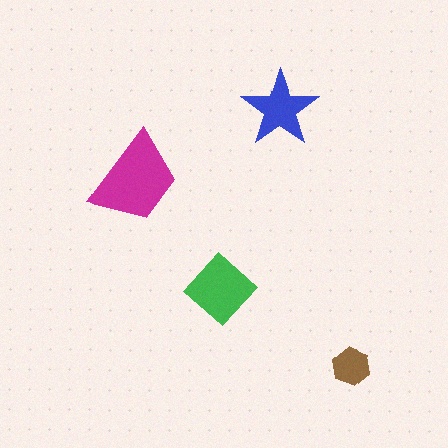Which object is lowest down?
The brown hexagon is bottommost.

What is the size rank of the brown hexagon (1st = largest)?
4th.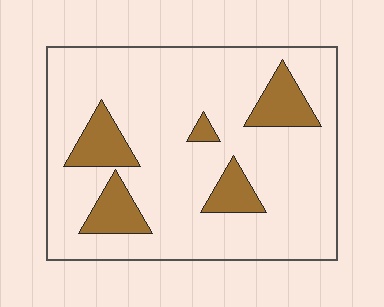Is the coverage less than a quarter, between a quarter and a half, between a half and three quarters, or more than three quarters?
Less than a quarter.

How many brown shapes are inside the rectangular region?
5.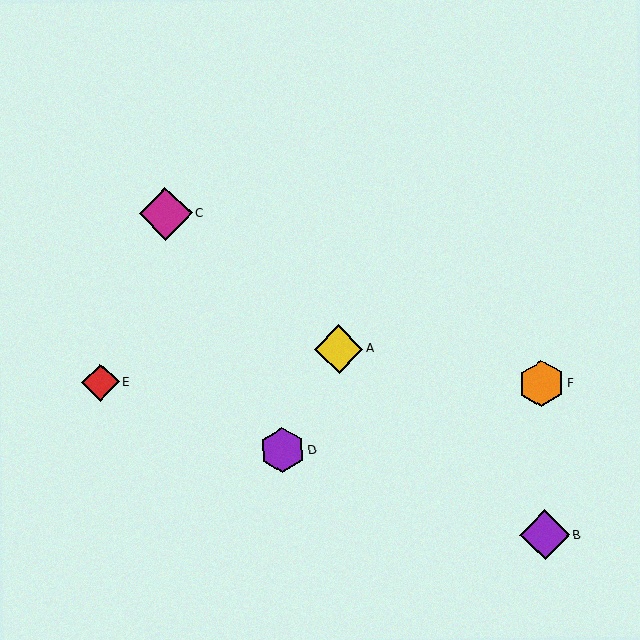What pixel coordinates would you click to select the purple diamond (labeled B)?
Click at (545, 535) to select the purple diamond B.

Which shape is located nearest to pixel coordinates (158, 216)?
The magenta diamond (labeled C) at (166, 214) is nearest to that location.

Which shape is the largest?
The magenta diamond (labeled C) is the largest.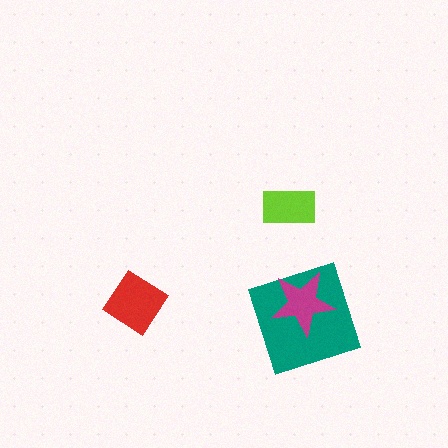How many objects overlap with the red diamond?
0 objects overlap with the red diamond.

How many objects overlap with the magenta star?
1 object overlaps with the magenta star.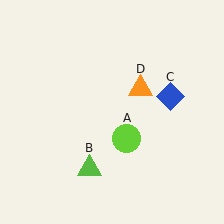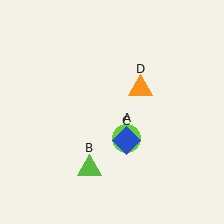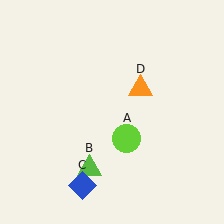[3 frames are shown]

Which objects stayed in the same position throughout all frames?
Lime circle (object A) and lime triangle (object B) and orange triangle (object D) remained stationary.